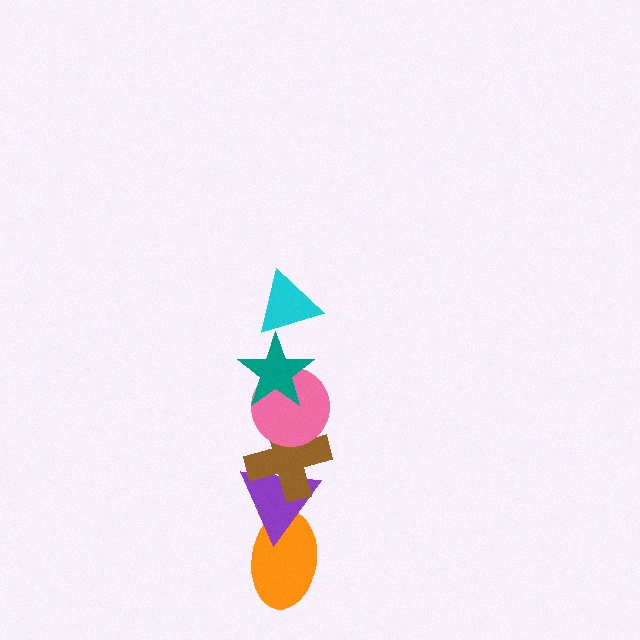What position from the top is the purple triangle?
The purple triangle is 5th from the top.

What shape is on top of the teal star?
The cyan triangle is on top of the teal star.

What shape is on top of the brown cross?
The pink circle is on top of the brown cross.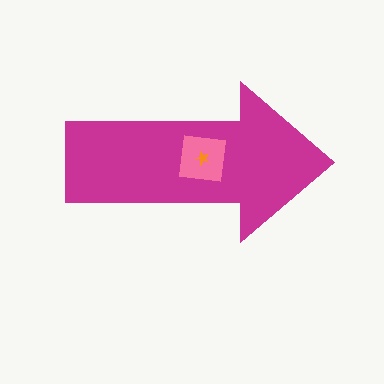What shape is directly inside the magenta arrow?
The pink square.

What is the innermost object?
The orange star.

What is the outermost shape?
The magenta arrow.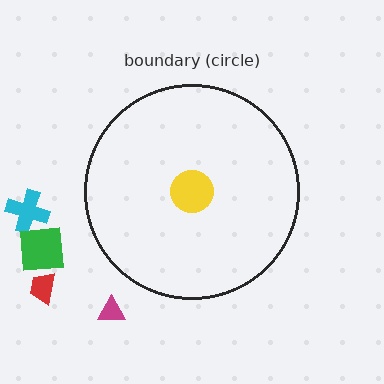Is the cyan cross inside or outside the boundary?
Outside.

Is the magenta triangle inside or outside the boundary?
Outside.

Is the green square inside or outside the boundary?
Outside.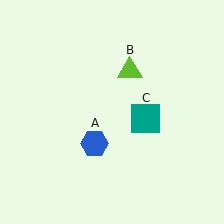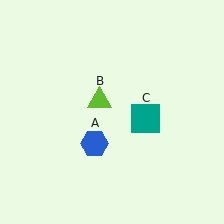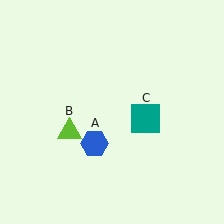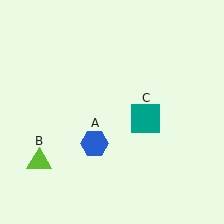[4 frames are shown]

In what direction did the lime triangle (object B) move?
The lime triangle (object B) moved down and to the left.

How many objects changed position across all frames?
1 object changed position: lime triangle (object B).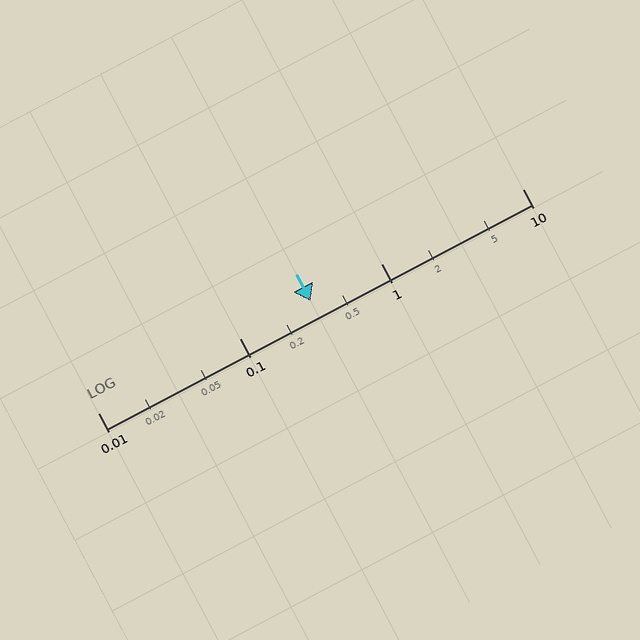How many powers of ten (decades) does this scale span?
The scale spans 3 decades, from 0.01 to 10.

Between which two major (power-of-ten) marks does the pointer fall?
The pointer is between 0.1 and 1.